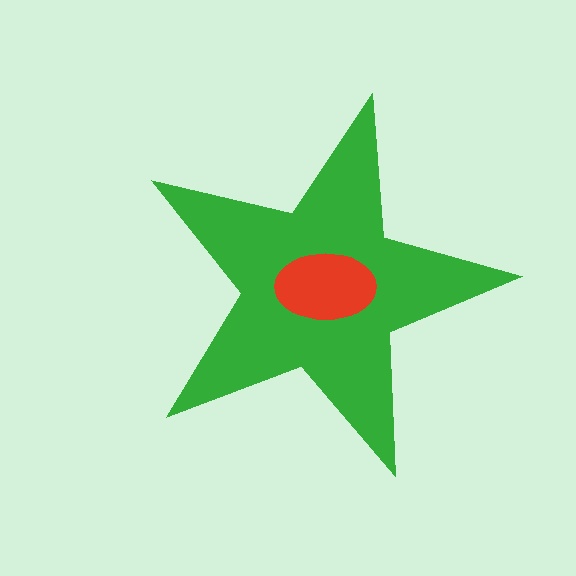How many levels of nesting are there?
2.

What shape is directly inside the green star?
The red ellipse.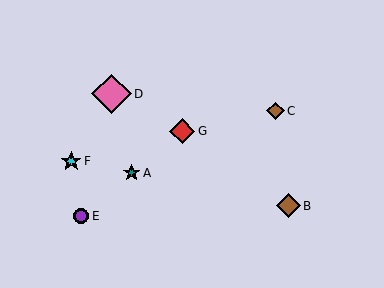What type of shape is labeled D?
Shape D is a pink diamond.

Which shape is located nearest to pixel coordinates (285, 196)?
The brown diamond (labeled B) at (289, 206) is nearest to that location.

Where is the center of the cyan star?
The center of the cyan star is at (71, 161).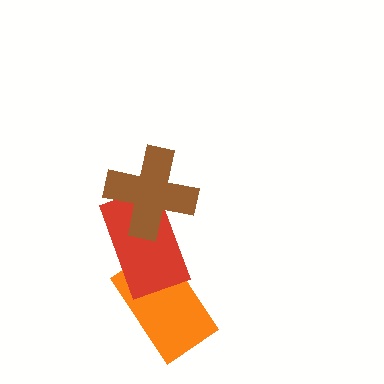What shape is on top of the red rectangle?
The brown cross is on top of the red rectangle.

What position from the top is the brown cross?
The brown cross is 1st from the top.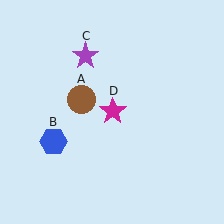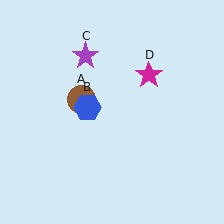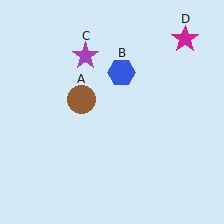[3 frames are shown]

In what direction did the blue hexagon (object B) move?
The blue hexagon (object B) moved up and to the right.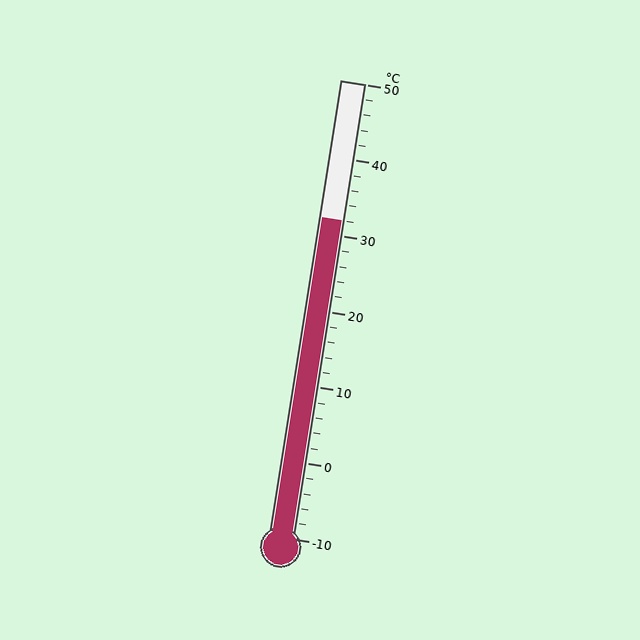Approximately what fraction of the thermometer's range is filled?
The thermometer is filled to approximately 70% of its range.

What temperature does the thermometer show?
The thermometer shows approximately 32°C.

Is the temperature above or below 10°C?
The temperature is above 10°C.